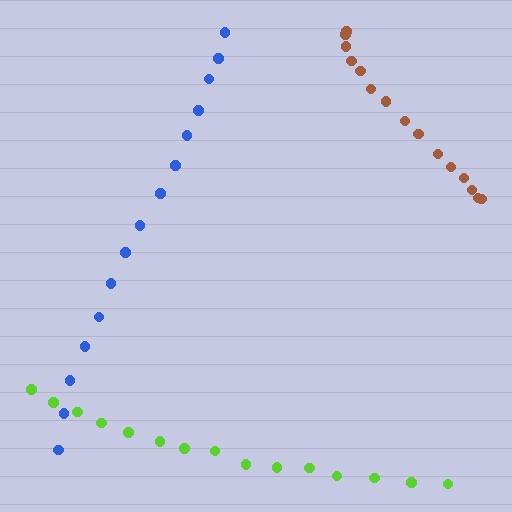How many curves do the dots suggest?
There are 3 distinct paths.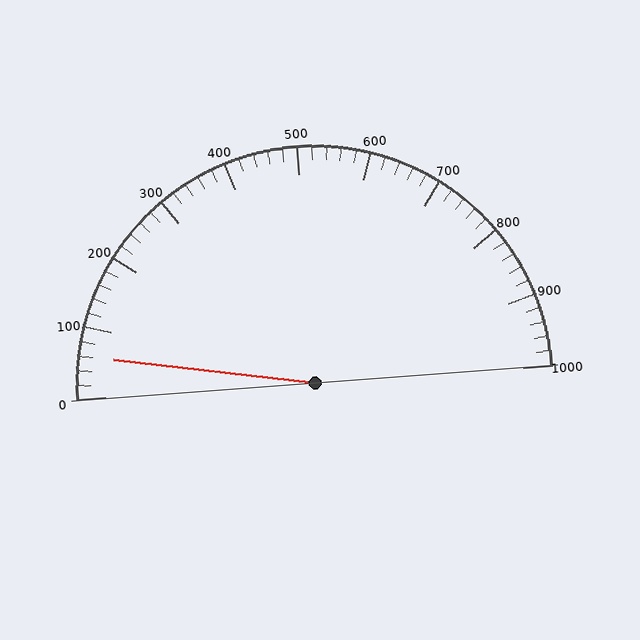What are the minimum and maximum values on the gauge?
The gauge ranges from 0 to 1000.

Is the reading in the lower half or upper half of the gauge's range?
The reading is in the lower half of the range (0 to 1000).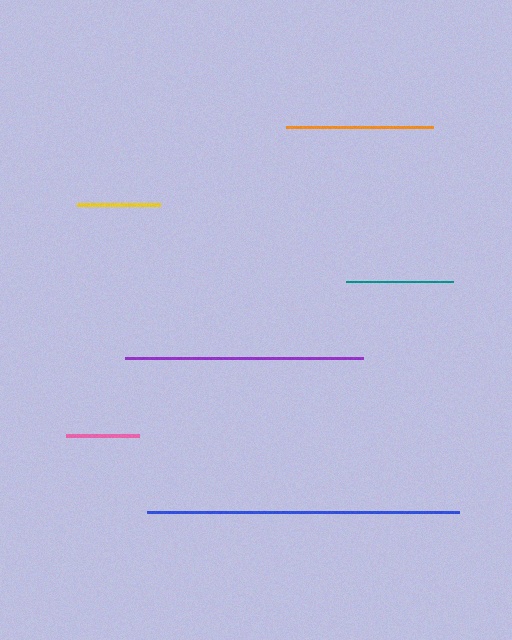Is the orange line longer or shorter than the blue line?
The blue line is longer than the orange line.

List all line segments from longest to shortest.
From longest to shortest: blue, purple, orange, teal, yellow, pink.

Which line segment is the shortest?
The pink line is the shortest at approximately 72 pixels.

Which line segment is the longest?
The blue line is the longest at approximately 311 pixels.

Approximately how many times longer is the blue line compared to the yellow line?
The blue line is approximately 3.8 times the length of the yellow line.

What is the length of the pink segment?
The pink segment is approximately 72 pixels long.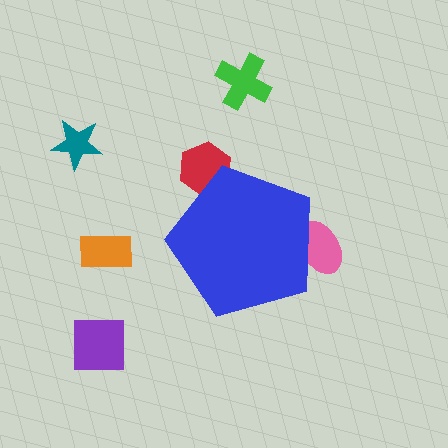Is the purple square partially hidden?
No, the purple square is fully visible.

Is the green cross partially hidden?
No, the green cross is fully visible.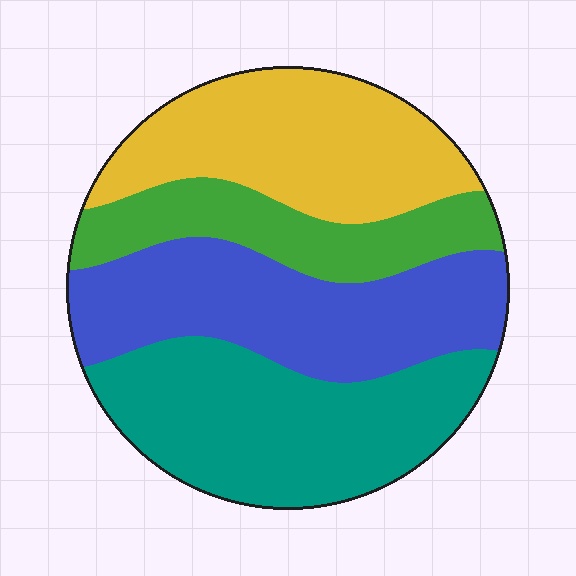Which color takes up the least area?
Green, at roughly 15%.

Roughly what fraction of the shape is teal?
Teal covers around 30% of the shape.